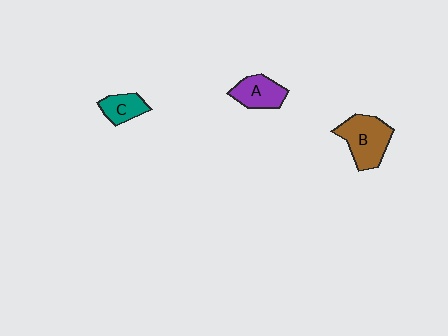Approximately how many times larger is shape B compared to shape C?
Approximately 1.9 times.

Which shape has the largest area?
Shape B (brown).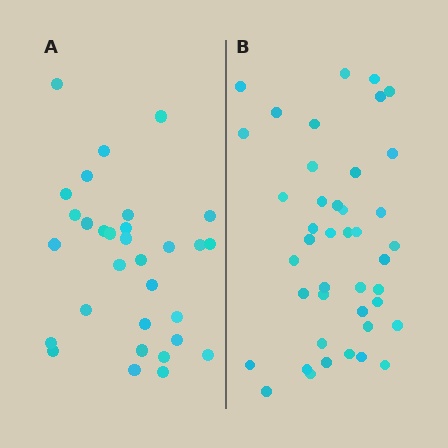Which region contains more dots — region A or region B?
Region B (the right region) has more dots.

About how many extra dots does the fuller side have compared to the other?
Region B has roughly 12 or so more dots than region A.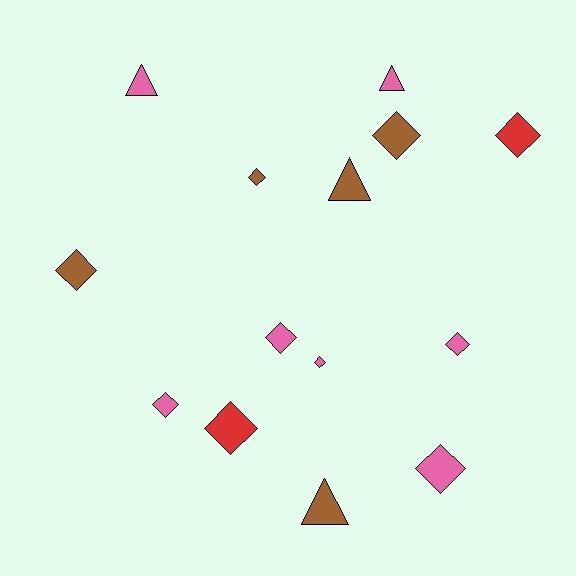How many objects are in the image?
There are 14 objects.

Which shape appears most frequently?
Diamond, with 10 objects.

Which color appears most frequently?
Pink, with 7 objects.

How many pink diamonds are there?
There are 5 pink diamonds.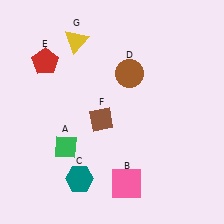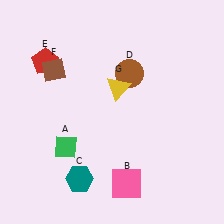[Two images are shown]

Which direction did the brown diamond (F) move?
The brown diamond (F) moved up.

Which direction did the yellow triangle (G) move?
The yellow triangle (G) moved down.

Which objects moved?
The objects that moved are: the brown diamond (F), the yellow triangle (G).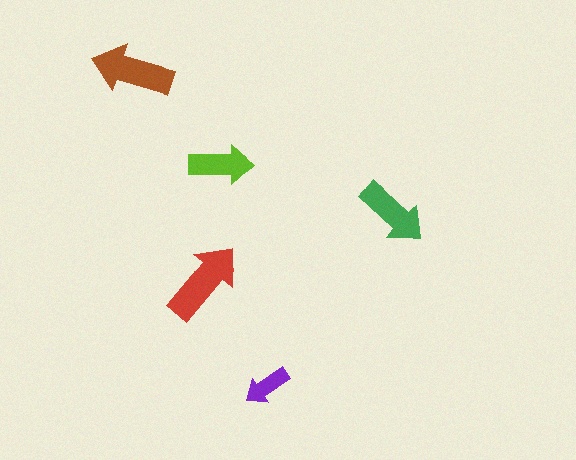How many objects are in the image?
There are 5 objects in the image.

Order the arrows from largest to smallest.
the red one, the brown one, the green one, the lime one, the purple one.